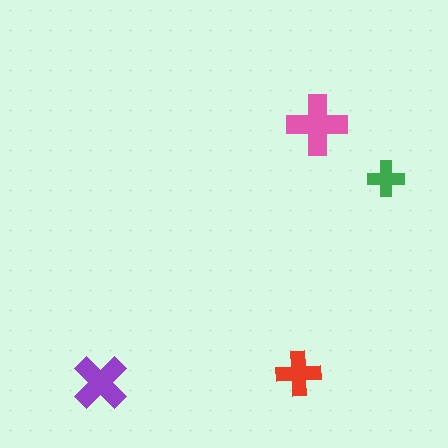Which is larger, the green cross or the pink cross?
The pink one.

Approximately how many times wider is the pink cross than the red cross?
About 1.5 times wider.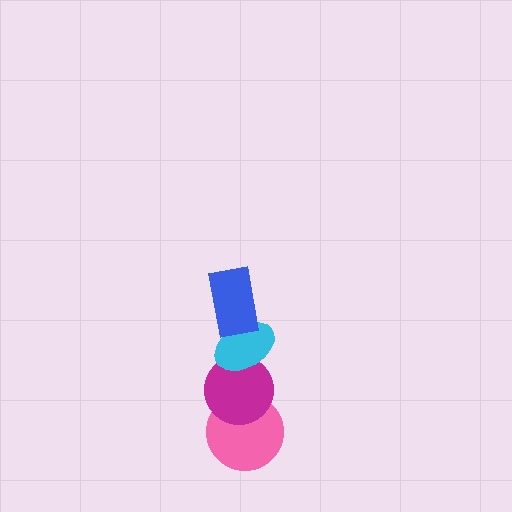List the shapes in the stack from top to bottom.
From top to bottom: the blue rectangle, the cyan ellipse, the magenta circle, the pink circle.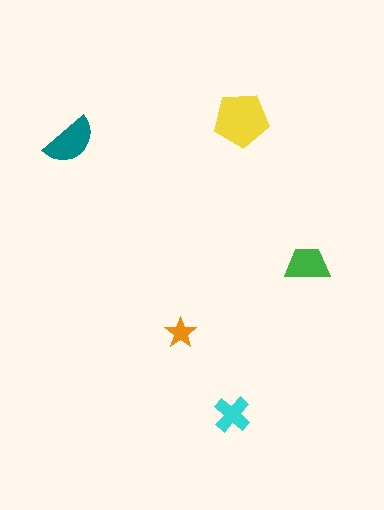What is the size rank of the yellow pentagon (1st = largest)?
1st.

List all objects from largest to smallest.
The yellow pentagon, the teal semicircle, the green trapezoid, the cyan cross, the orange star.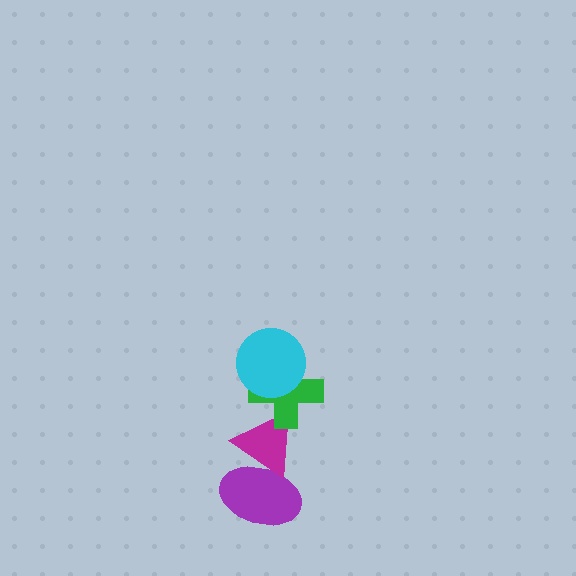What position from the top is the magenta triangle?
The magenta triangle is 3rd from the top.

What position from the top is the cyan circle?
The cyan circle is 1st from the top.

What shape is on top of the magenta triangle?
The green cross is on top of the magenta triangle.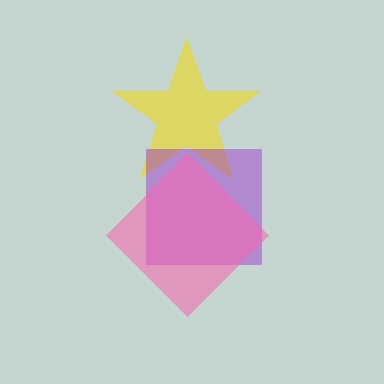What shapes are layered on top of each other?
The layered shapes are: a yellow star, a purple square, a pink diamond.